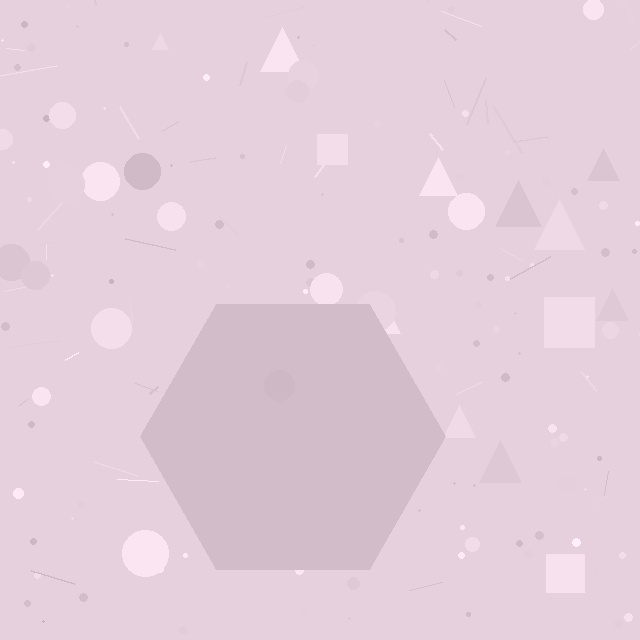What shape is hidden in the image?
A hexagon is hidden in the image.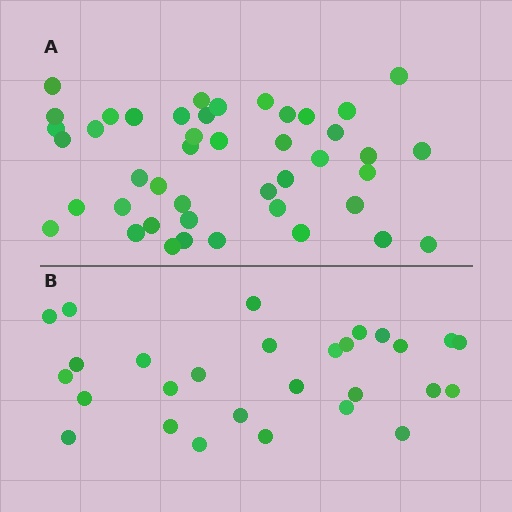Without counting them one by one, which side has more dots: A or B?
Region A (the top region) has more dots.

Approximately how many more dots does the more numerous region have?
Region A has approximately 15 more dots than region B.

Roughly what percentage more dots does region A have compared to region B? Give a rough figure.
About 55% more.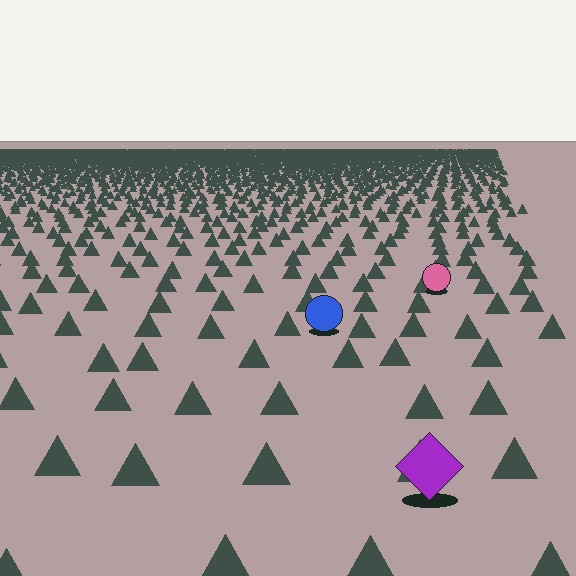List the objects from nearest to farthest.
From nearest to farthest: the purple diamond, the blue circle, the pink circle.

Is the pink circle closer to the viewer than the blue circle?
No. The blue circle is closer — you can tell from the texture gradient: the ground texture is coarser near it.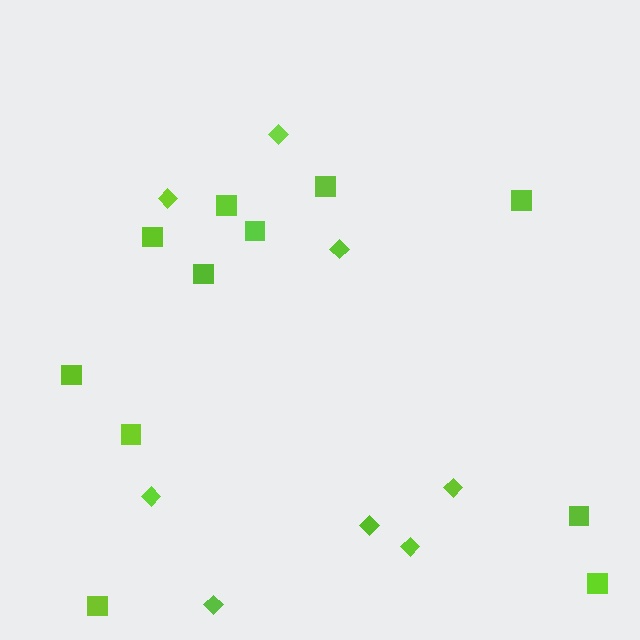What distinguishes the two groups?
There are 2 groups: one group of diamonds (8) and one group of squares (11).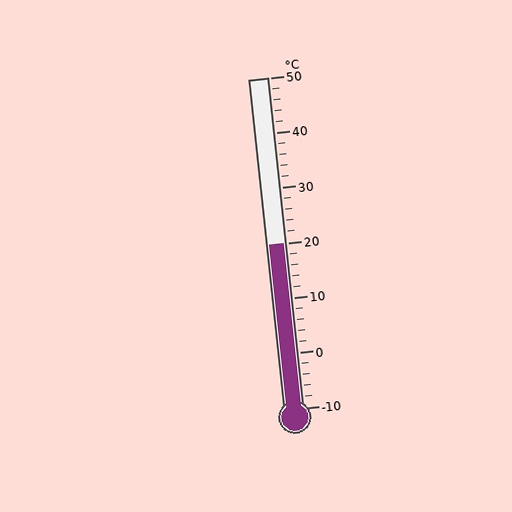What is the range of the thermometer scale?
The thermometer scale ranges from -10°C to 50°C.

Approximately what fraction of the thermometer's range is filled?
The thermometer is filled to approximately 50% of its range.